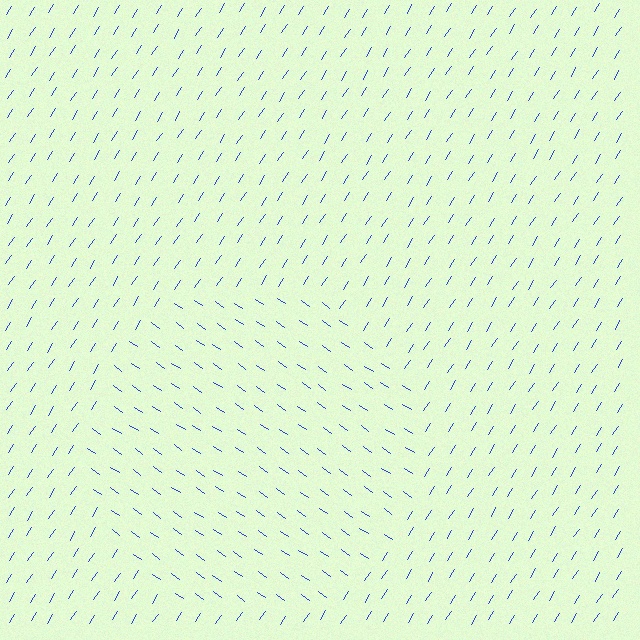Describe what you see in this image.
The image is filled with small blue line segments. A circle region in the image has lines oriented differently from the surrounding lines, creating a visible texture boundary.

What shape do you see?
I see a circle.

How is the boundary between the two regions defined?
The boundary is defined purely by a change in line orientation (approximately 88 degrees difference). All lines are the same color and thickness.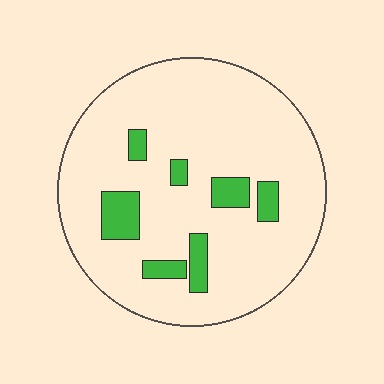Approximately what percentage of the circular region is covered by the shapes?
Approximately 10%.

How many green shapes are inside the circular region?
7.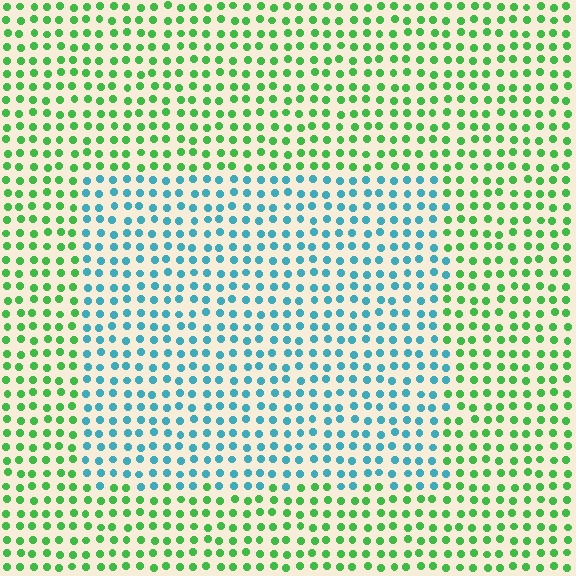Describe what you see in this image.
The image is filled with small green elements in a uniform arrangement. A rectangle-shaped region is visible where the elements are tinted to a slightly different hue, forming a subtle color boundary.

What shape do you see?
I see a rectangle.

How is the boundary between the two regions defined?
The boundary is defined purely by a slight shift in hue (about 64 degrees). Spacing, size, and orientation are identical on both sides.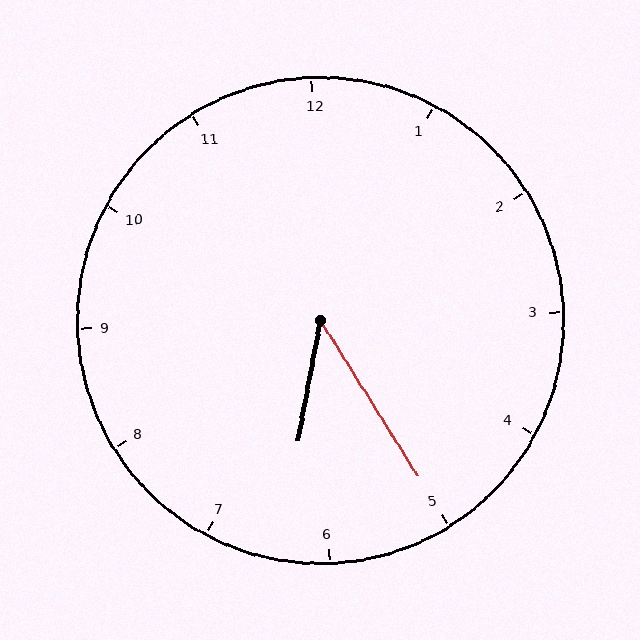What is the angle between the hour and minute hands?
Approximately 42 degrees.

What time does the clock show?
6:25.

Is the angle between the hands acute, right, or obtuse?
It is acute.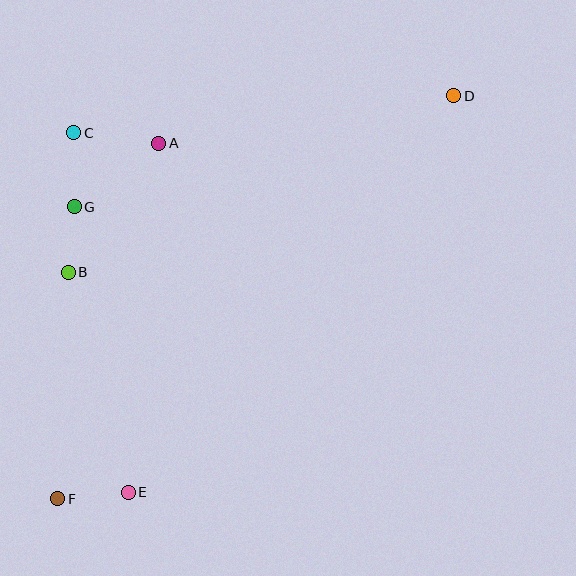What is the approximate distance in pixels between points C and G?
The distance between C and G is approximately 74 pixels.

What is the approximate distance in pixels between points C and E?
The distance between C and E is approximately 364 pixels.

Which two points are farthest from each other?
Points D and F are farthest from each other.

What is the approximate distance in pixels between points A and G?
The distance between A and G is approximately 106 pixels.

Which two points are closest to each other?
Points B and G are closest to each other.